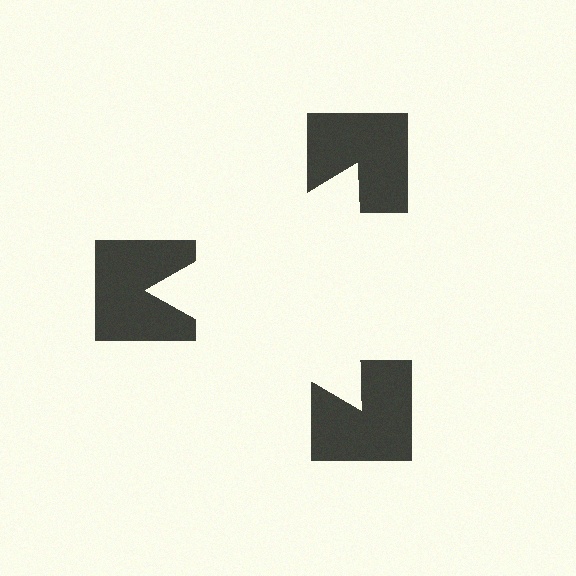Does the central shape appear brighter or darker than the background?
It typically appears slightly brighter than the background, even though no actual brightness change is drawn.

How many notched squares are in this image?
There are 3 — one at each vertex of the illusory triangle.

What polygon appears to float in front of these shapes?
An illusory triangle — its edges are inferred from the aligned wedge cuts in the notched squares, not physically drawn.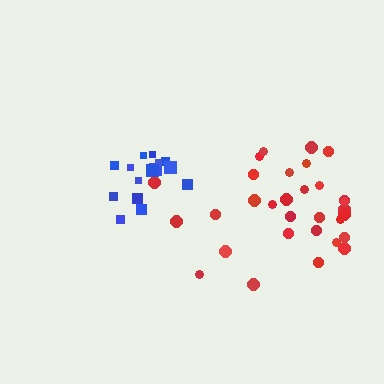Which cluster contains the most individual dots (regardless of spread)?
Red (31).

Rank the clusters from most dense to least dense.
blue, red.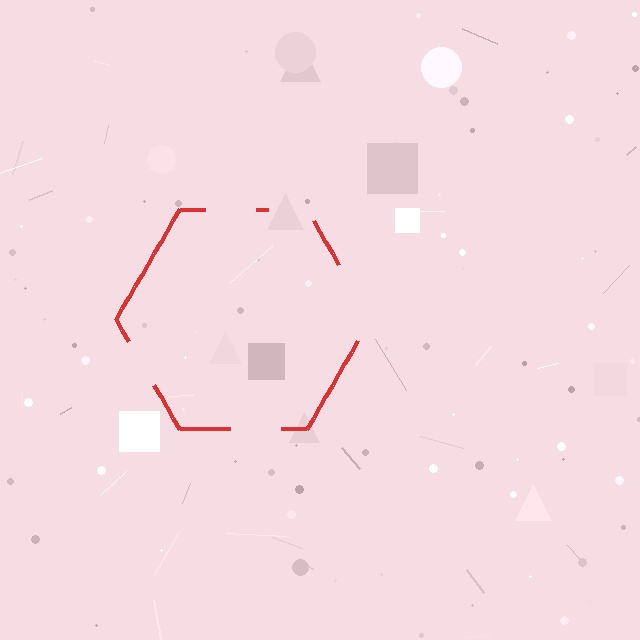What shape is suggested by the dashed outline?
The dashed outline suggests a hexagon.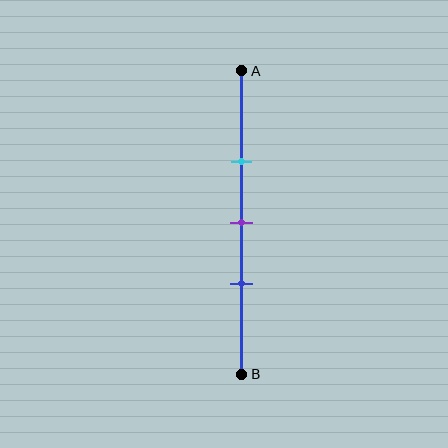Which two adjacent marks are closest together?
The purple and blue marks are the closest adjacent pair.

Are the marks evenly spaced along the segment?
Yes, the marks are approximately evenly spaced.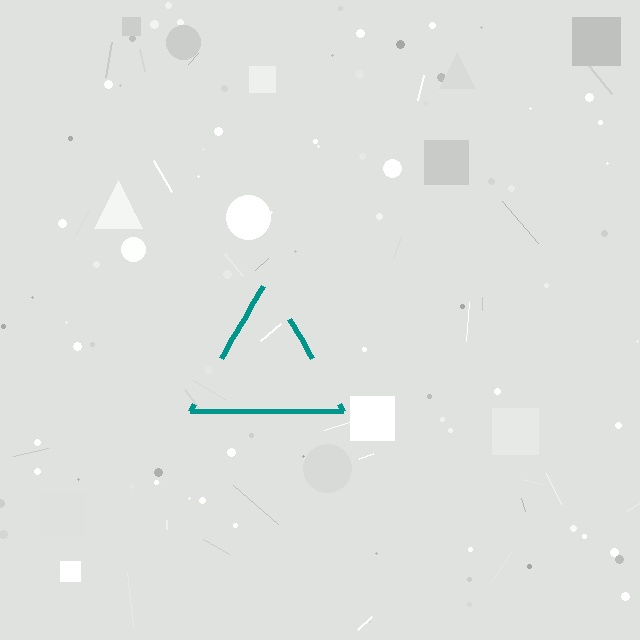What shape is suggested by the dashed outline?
The dashed outline suggests a triangle.